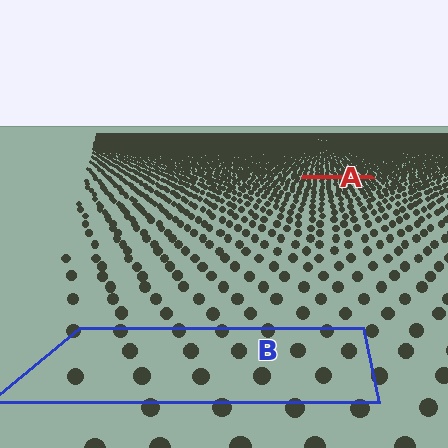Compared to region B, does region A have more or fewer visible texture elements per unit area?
Region A has more texture elements per unit area — they are packed more densely because it is farther away.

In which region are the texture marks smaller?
The texture marks are smaller in region A, because it is farther away.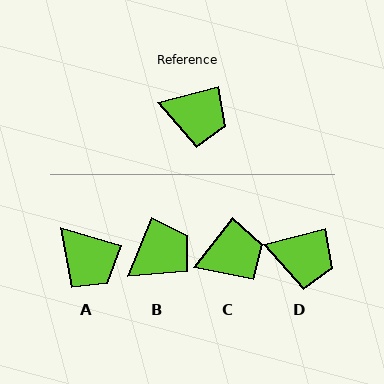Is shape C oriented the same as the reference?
No, it is off by about 38 degrees.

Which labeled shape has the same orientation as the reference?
D.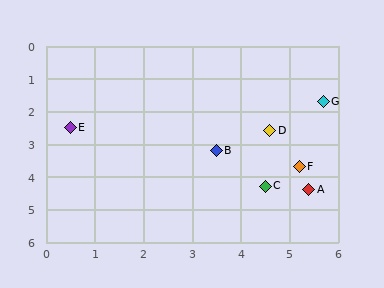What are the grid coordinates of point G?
Point G is at approximately (5.7, 1.7).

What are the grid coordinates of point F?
Point F is at approximately (5.2, 3.7).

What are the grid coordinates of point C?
Point C is at approximately (4.5, 4.3).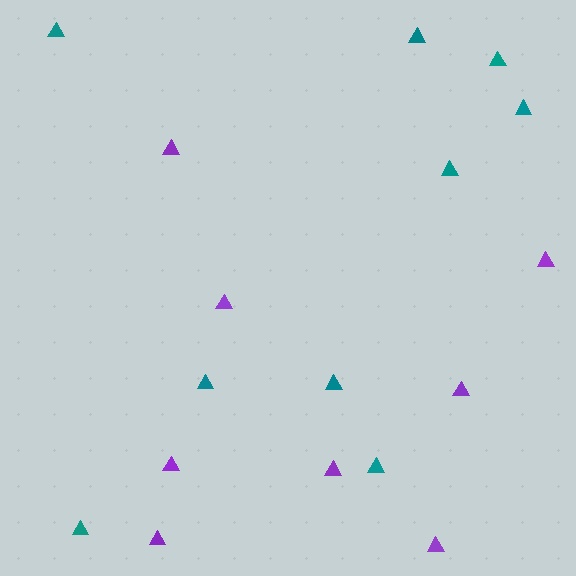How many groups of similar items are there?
There are 2 groups: one group of purple triangles (8) and one group of teal triangles (9).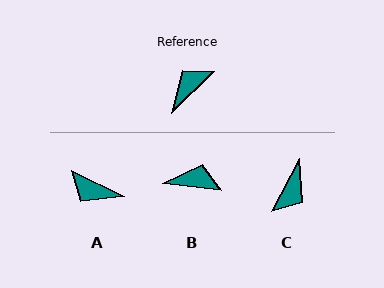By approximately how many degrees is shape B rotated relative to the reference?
Approximately 51 degrees clockwise.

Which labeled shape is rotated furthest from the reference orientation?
C, about 162 degrees away.